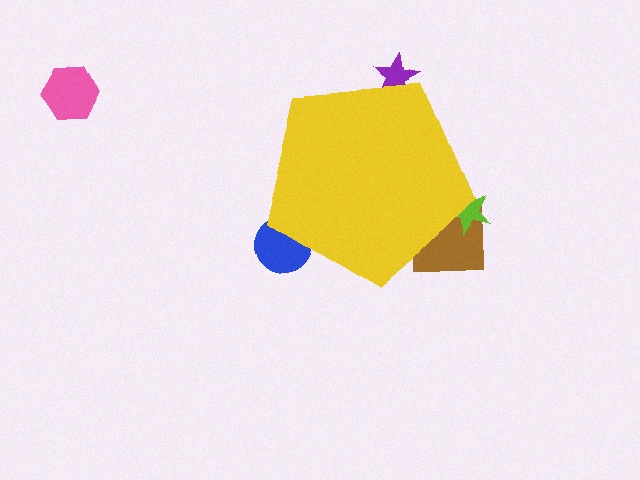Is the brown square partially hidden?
Yes, the brown square is partially hidden behind the yellow pentagon.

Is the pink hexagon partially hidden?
No, the pink hexagon is fully visible.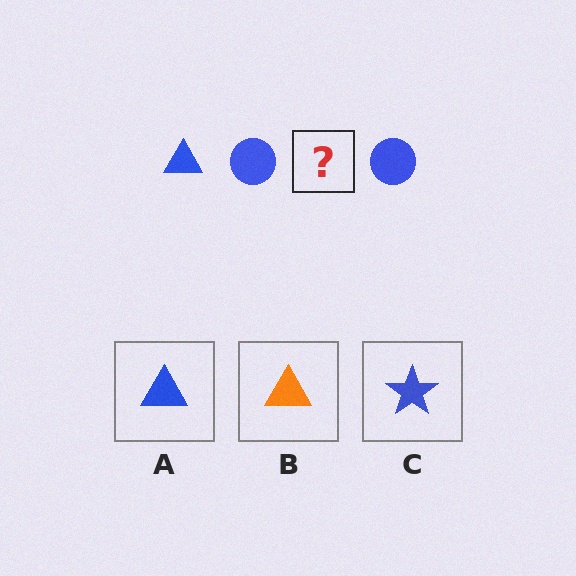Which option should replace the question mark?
Option A.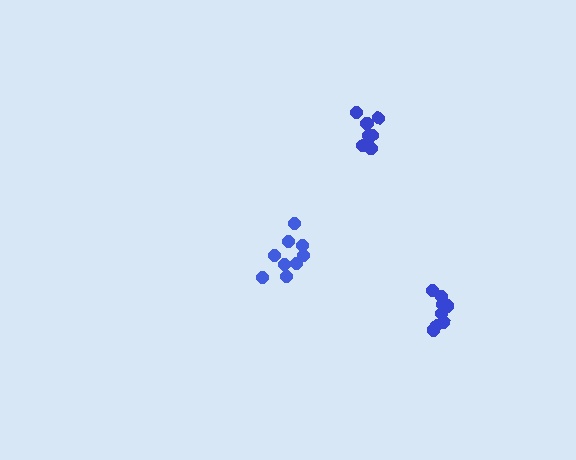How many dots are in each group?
Group 1: 9 dots, Group 2: 7 dots, Group 3: 8 dots (24 total).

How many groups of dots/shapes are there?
There are 3 groups.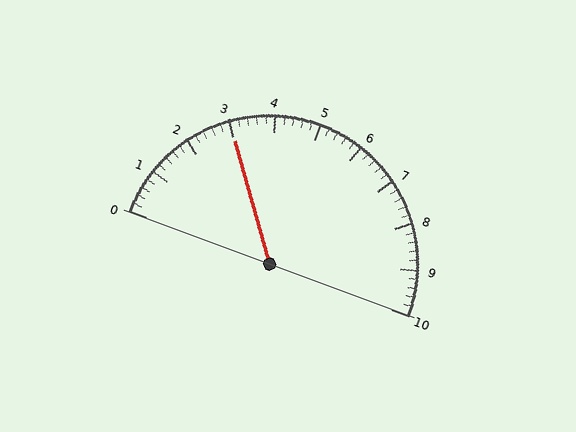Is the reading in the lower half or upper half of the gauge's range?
The reading is in the lower half of the range (0 to 10).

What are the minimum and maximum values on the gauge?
The gauge ranges from 0 to 10.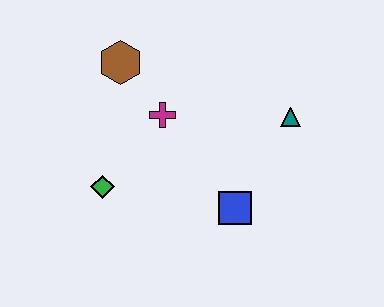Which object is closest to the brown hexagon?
The magenta cross is closest to the brown hexagon.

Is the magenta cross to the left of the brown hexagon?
No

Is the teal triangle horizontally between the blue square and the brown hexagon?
No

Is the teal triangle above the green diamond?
Yes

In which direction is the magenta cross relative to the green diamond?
The magenta cross is above the green diamond.